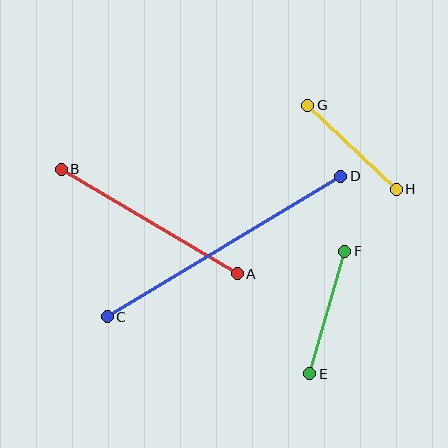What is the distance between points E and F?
The distance is approximately 128 pixels.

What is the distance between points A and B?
The distance is approximately 205 pixels.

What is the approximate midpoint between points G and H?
The midpoint is at approximately (352, 147) pixels.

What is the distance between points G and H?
The distance is approximately 122 pixels.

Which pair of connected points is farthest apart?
Points C and D are farthest apart.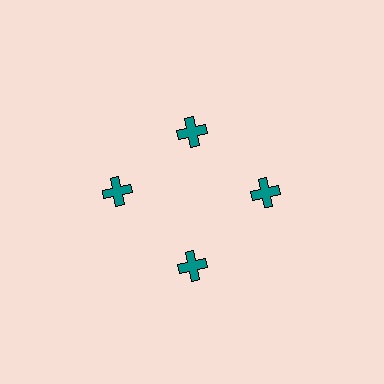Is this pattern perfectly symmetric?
No. The 4 teal crosses are arranged in a ring, but one element near the 12 o'clock position is pulled inward toward the center, breaking the 4-fold rotational symmetry.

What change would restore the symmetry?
The symmetry would be restored by moving it outward, back onto the ring so that all 4 crosses sit at equal angles and equal distance from the center.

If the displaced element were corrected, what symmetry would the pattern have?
It would have 4-fold rotational symmetry — the pattern would map onto itself every 90 degrees.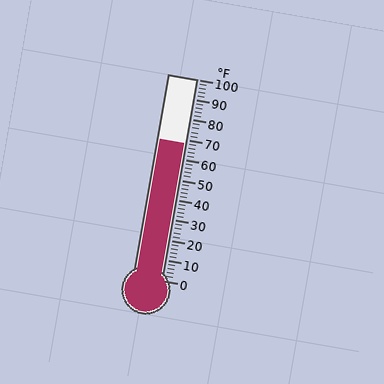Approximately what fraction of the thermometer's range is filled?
The thermometer is filled to approximately 70% of its range.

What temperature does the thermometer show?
The thermometer shows approximately 68°F.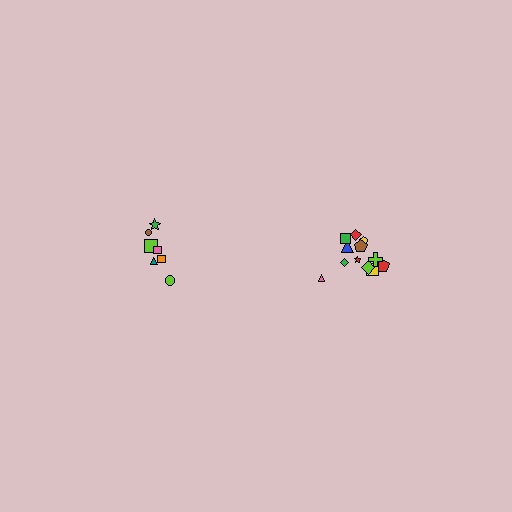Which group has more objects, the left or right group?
The right group.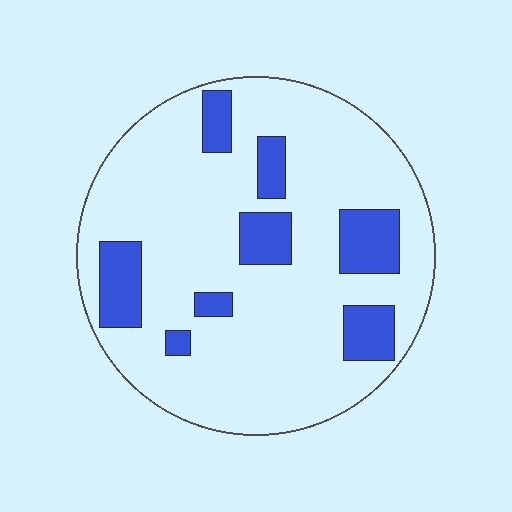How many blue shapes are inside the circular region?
8.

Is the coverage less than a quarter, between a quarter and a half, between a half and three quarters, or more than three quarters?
Less than a quarter.